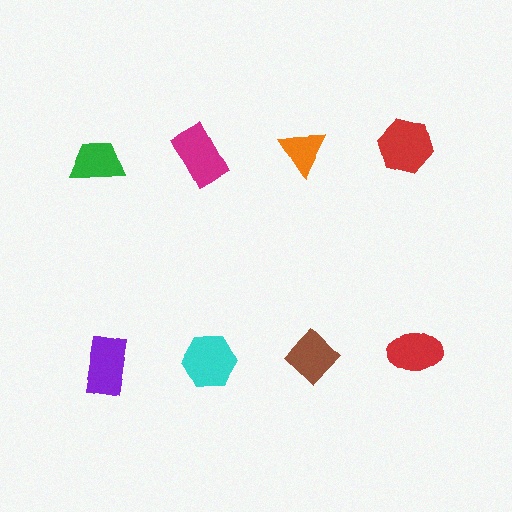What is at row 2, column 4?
A red ellipse.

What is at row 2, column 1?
A purple rectangle.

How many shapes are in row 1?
4 shapes.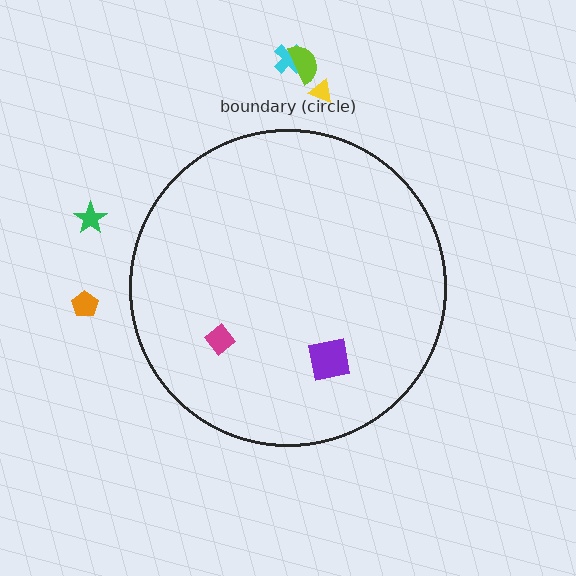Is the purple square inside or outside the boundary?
Inside.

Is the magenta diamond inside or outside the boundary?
Inside.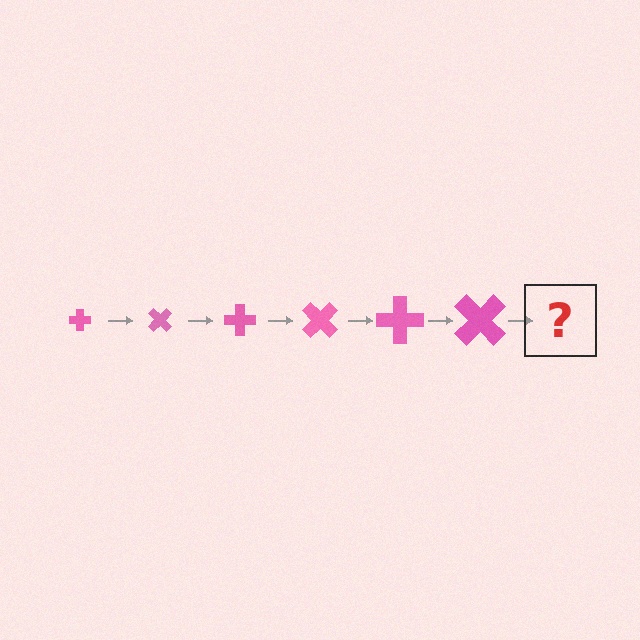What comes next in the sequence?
The next element should be a cross, larger than the previous one and rotated 270 degrees from the start.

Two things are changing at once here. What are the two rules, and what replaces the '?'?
The two rules are that the cross grows larger each step and it rotates 45 degrees each step. The '?' should be a cross, larger than the previous one and rotated 270 degrees from the start.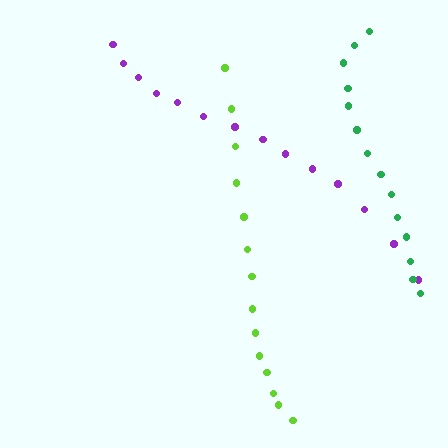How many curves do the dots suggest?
There are 3 distinct paths.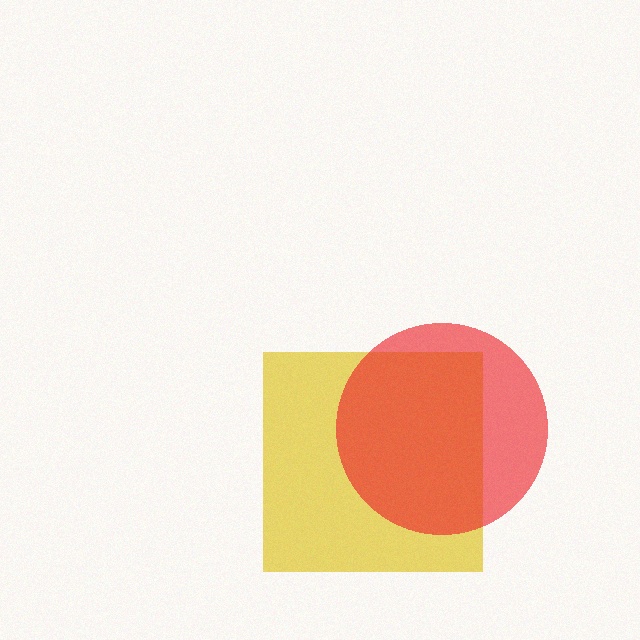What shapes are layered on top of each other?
The layered shapes are: a yellow square, a red circle.